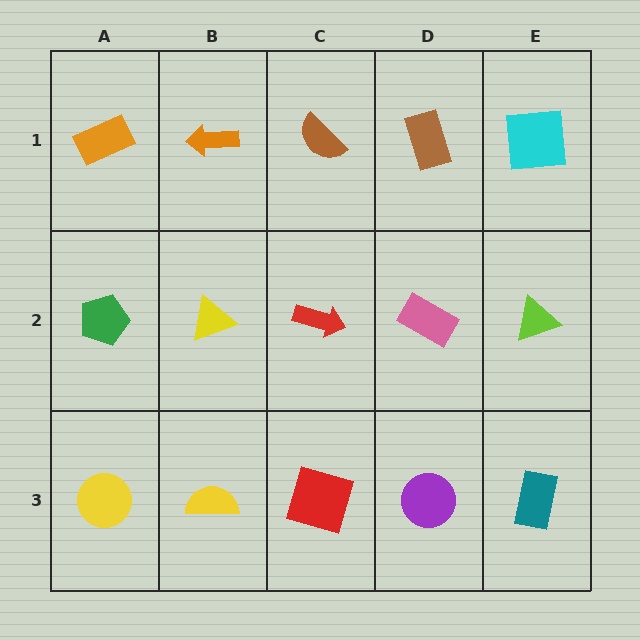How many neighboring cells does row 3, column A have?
2.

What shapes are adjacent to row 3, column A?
A green pentagon (row 2, column A), a yellow semicircle (row 3, column B).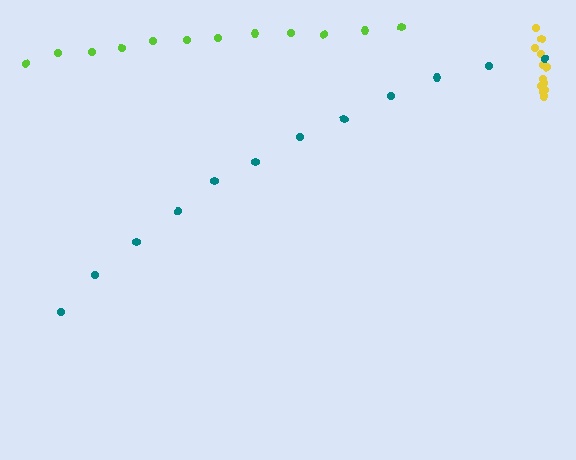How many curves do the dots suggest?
There are 3 distinct paths.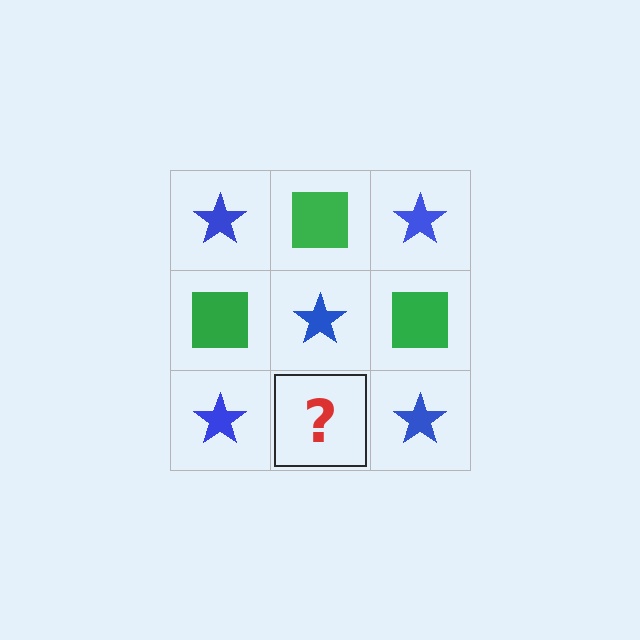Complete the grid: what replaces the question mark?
The question mark should be replaced with a green square.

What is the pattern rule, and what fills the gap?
The rule is that it alternates blue star and green square in a checkerboard pattern. The gap should be filled with a green square.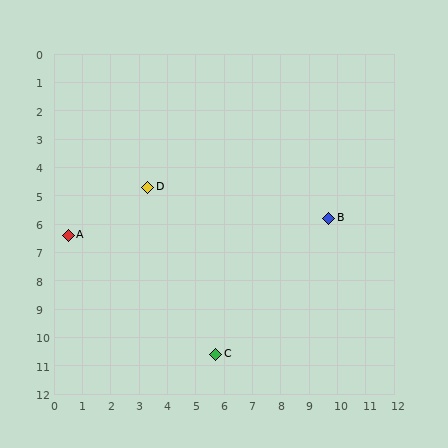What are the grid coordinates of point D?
Point D is at approximately (3.3, 4.7).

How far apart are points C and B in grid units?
Points C and B are about 6.2 grid units apart.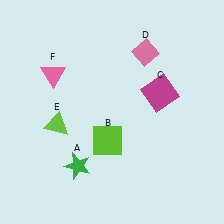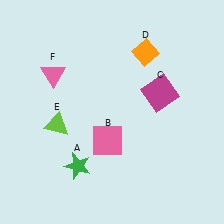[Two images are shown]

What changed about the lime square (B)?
In Image 1, B is lime. In Image 2, it changed to pink.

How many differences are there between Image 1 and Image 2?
There are 2 differences between the two images.